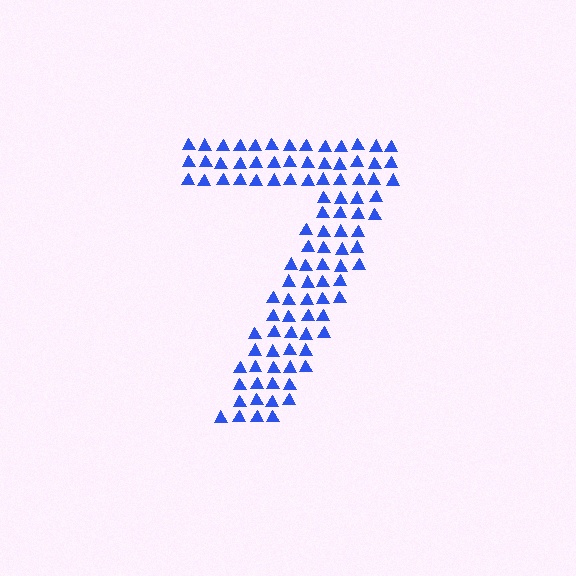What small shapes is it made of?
It is made of small triangles.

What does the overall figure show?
The overall figure shows the digit 7.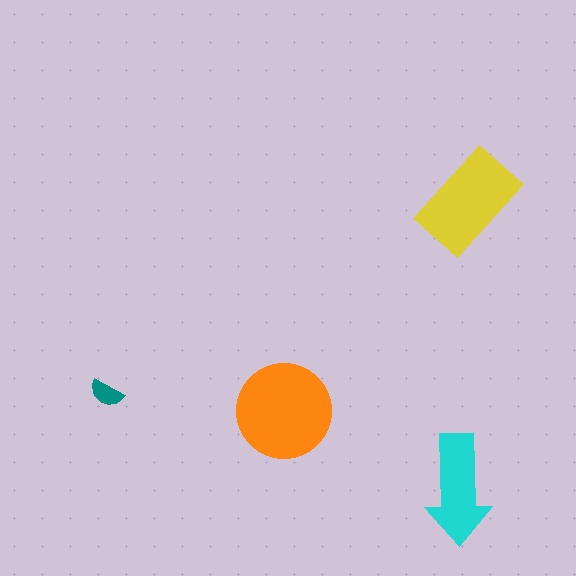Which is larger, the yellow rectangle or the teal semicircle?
The yellow rectangle.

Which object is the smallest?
The teal semicircle.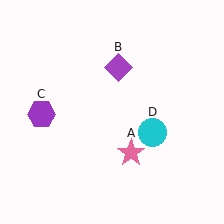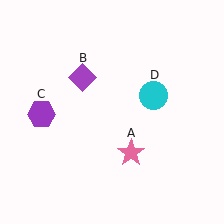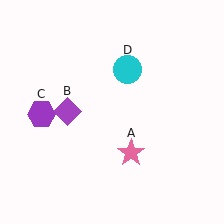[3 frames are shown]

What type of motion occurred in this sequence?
The purple diamond (object B), cyan circle (object D) rotated counterclockwise around the center of the scene.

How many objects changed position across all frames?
2 objects changed position: purple diamond (object B), cyan circle (object D).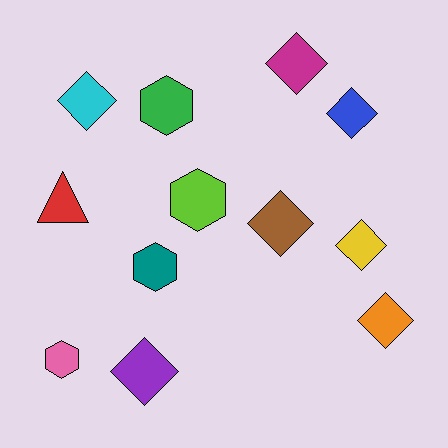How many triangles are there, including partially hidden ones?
There is 1 triangle.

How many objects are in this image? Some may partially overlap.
There are 12 objects.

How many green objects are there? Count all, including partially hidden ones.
There is 1 green object.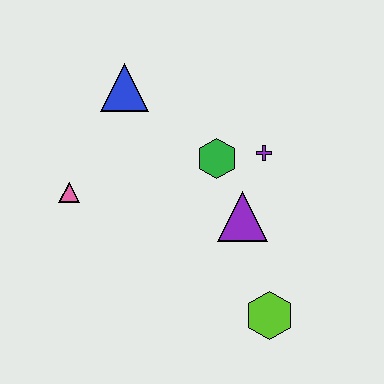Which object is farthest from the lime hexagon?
The blue triangle is farthest from the lime hexagon.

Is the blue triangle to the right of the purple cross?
No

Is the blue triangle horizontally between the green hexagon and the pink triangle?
Yes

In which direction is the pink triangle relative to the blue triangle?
The pink triangle is below the blue triangle.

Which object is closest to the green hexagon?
The purple cross is closest to the green hexagon.